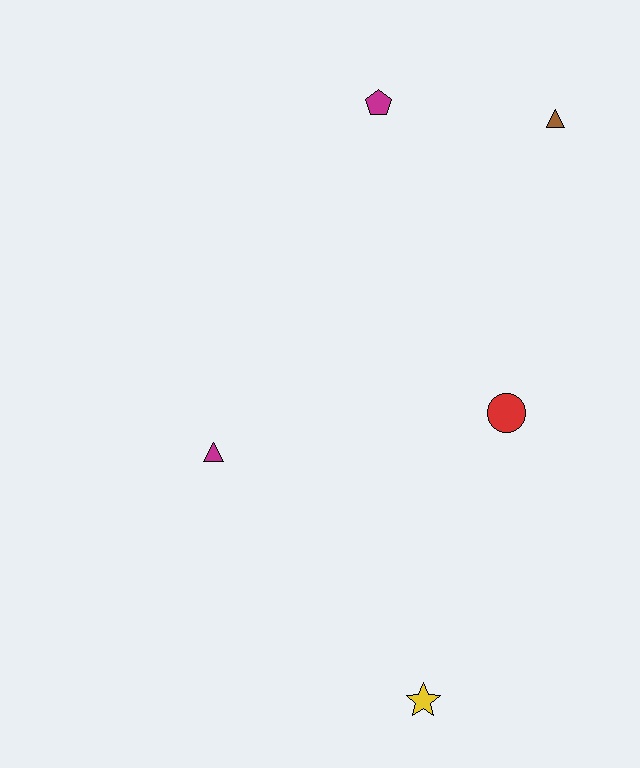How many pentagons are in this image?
There is 1 pentagon.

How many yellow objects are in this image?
There is 1 yellow object.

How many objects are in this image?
There are 5 objects.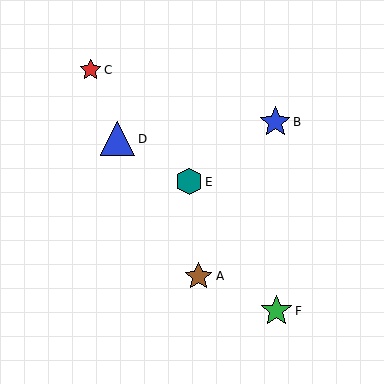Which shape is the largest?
The blue triangle (labeled D) is the largest.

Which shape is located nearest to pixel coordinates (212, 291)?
The brown star (labeled A) at (199, 276) is nearest to that location.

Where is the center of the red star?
The center of the red star is at (90, 70).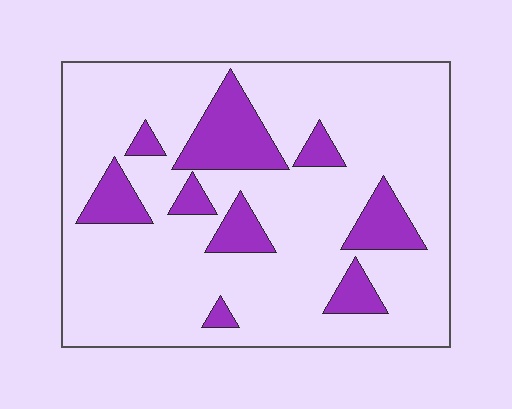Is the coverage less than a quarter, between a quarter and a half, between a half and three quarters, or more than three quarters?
Less than a quarter.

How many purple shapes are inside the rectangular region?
9.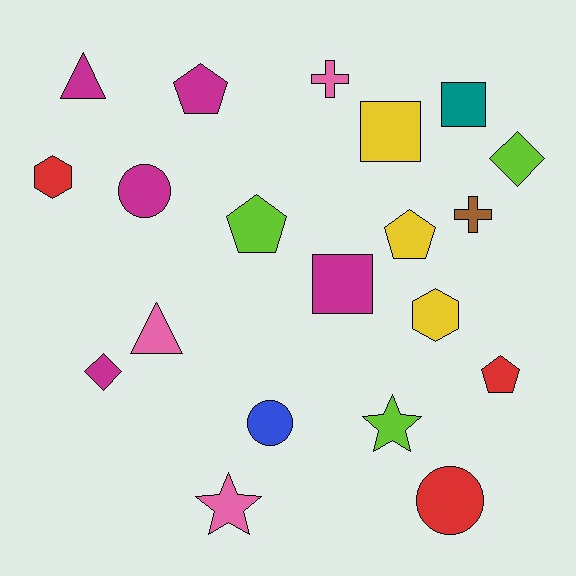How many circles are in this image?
There are 3 circles.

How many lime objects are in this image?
There are 3 lime objects.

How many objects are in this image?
There are 20 objects.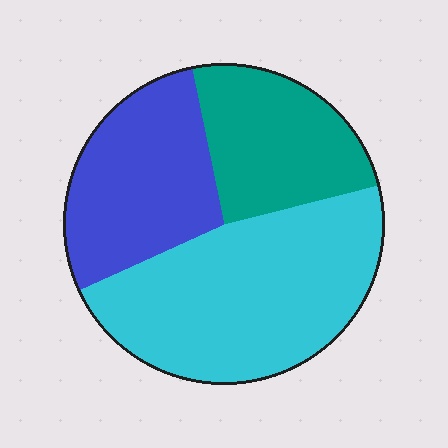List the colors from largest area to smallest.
From largest to smallest: cyan, blue, teal.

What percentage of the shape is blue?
Blue takes up about one quarter (1/4) of the shape.